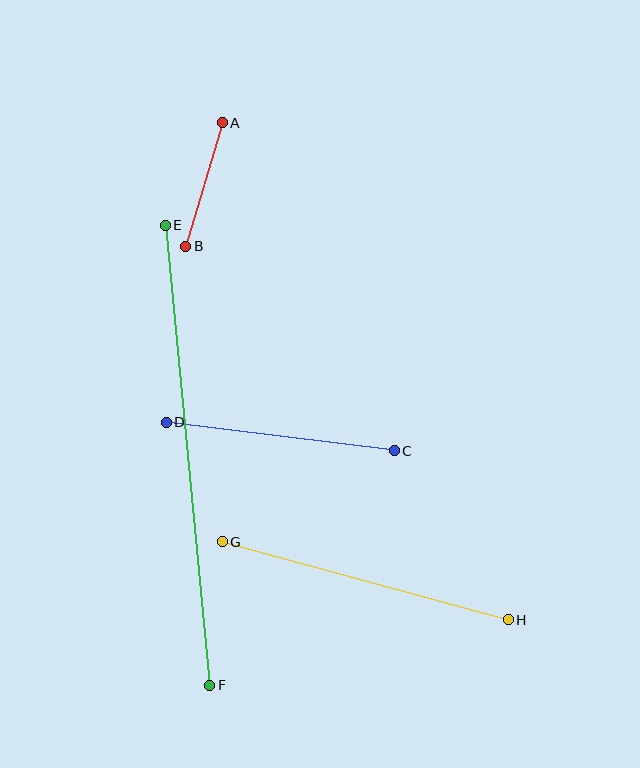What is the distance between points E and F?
The distance is approximately 462 pixels.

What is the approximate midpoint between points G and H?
The midpoint is at approximately (365, 581) pixels.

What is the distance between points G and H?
The distance is approximately 296 pixels.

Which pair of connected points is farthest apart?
Points E and F are farthest apart.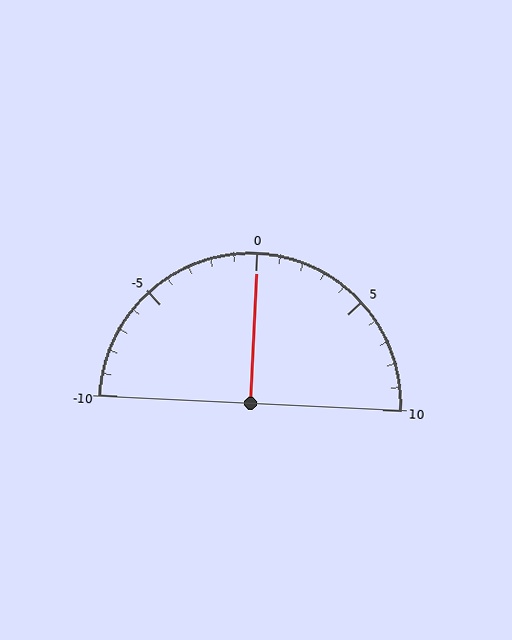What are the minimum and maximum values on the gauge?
The gauge ranges from -10 to 10.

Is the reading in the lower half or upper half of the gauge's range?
The reading is in the upper half of the range (-10 to 10).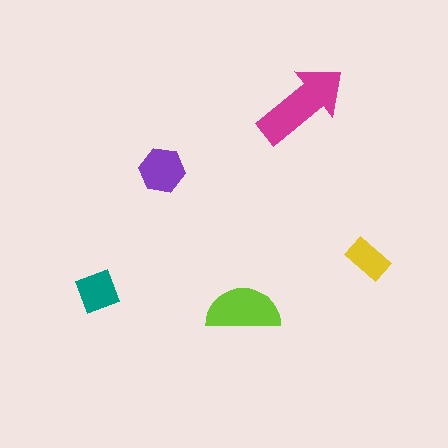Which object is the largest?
The magenta arrow.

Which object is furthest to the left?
The teal diamond is leftmost.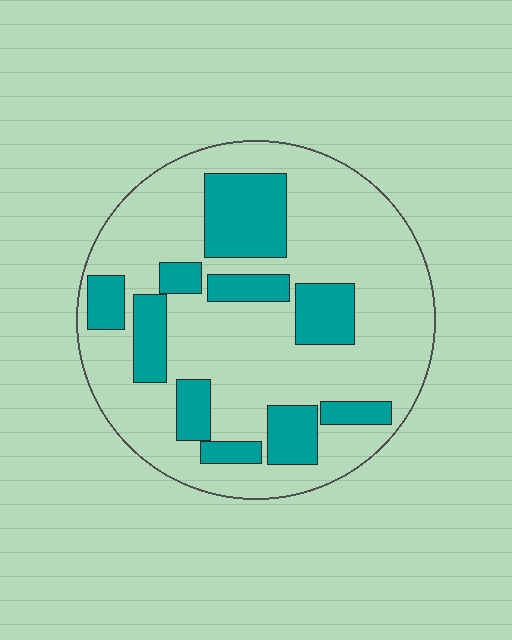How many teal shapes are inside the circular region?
10.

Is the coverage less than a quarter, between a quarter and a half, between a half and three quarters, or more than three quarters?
Between a quarter and a half.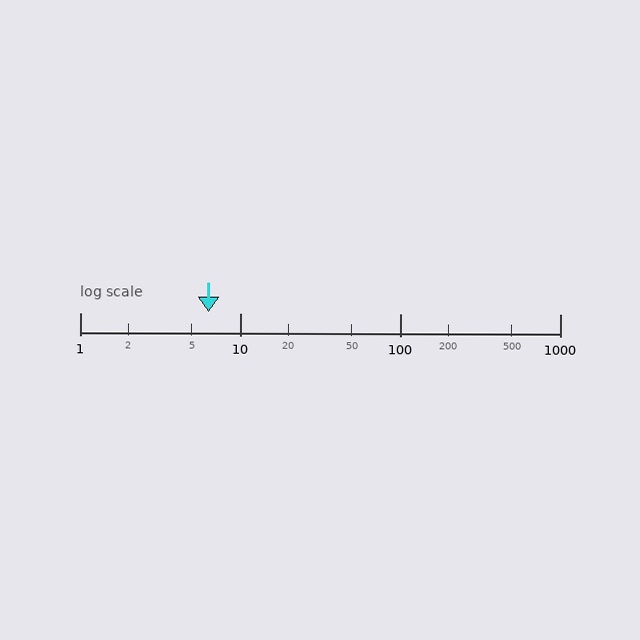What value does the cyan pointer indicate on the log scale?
The pointer indicates approximately 6.4.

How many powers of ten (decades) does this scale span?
The scale spans 3 decades, from 1 to 1000.